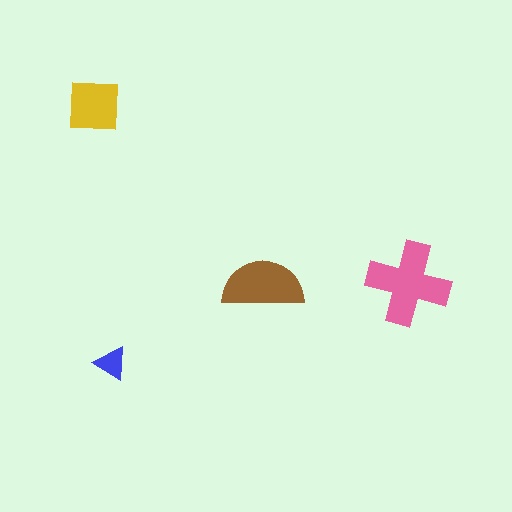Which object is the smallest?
The blue triangle.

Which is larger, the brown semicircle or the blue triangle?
The brown semicircle.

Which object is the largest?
The pink cross.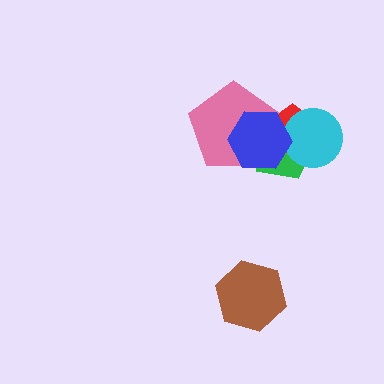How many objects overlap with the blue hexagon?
4 objects overlap with the blue hexagon.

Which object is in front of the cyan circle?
The blue hexagon is in front of the cyan circle.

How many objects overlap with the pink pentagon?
3 objects overlap with the pink pentagon.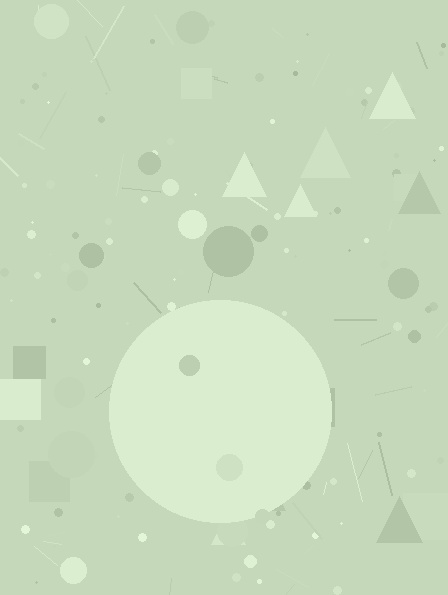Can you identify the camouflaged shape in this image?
The camouflaged shape is a circle.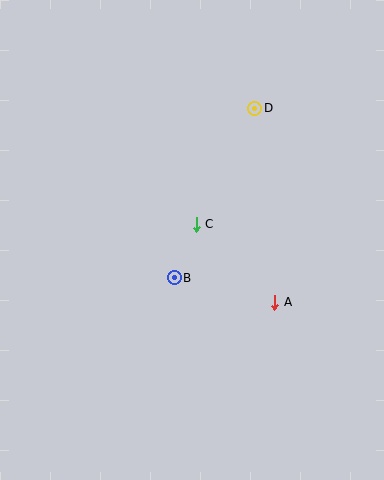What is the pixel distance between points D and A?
The distance between D and A is 195 pixels.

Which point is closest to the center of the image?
Point C at (196, 224) is closest to the center.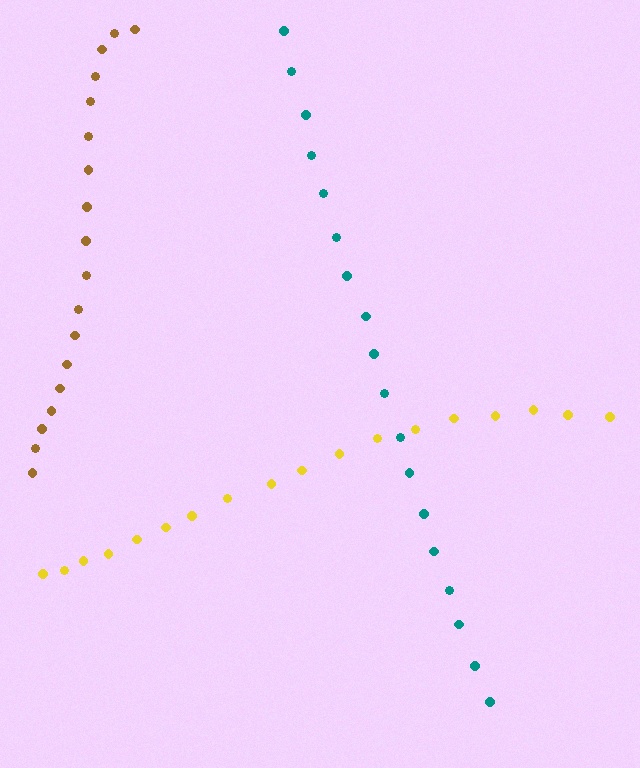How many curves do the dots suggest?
There are 3 distinct paths.